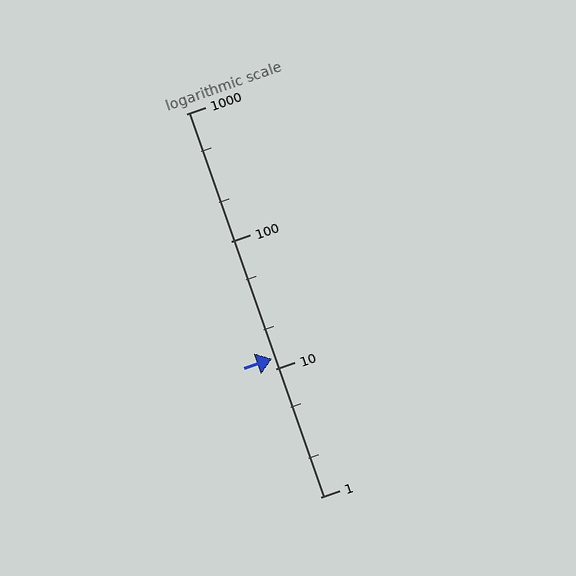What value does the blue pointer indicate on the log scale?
The pointer indicates approximately 12.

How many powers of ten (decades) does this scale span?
The scale spans 3 decades, from 1 to 1000.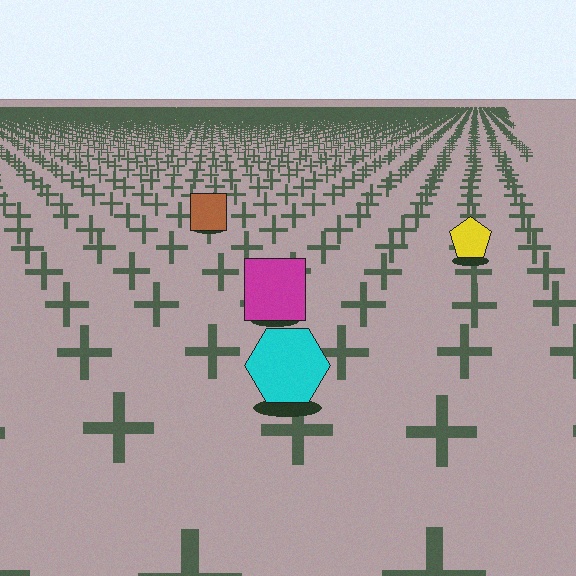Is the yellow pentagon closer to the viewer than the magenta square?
No. The magenta square is closer — you can tell from the texture gradient: the ground texture is coarser near it.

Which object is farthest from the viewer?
The brown square is farthest from the viewer. It appears smaller and the ground texture around it is denser.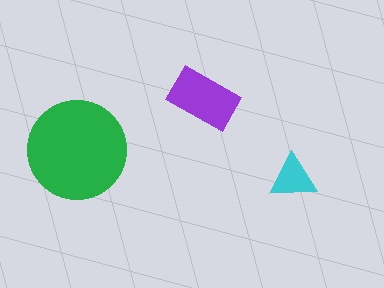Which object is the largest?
The green circle.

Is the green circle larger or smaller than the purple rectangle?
Larger.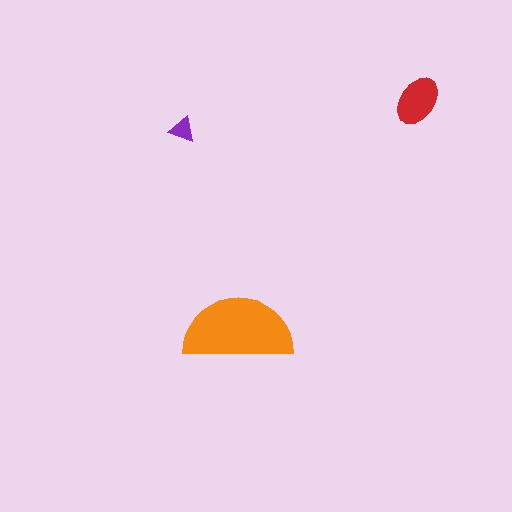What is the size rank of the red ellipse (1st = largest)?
2nd.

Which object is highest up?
The red ellipse is topmost.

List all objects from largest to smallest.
The orange semicircle, the red ellipse, the purple triangle.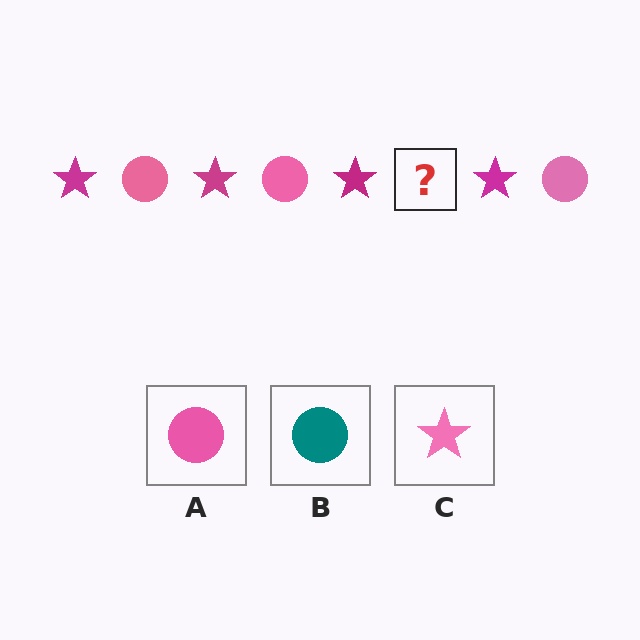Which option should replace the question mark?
Option A.